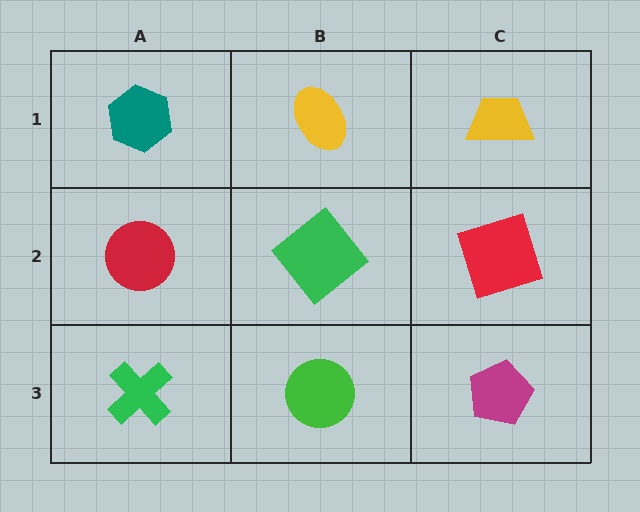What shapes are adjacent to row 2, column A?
A teal hexagon (row 1, column A), a green cross (row 3, column A), a green diamond (row 2, column B).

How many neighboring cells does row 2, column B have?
4.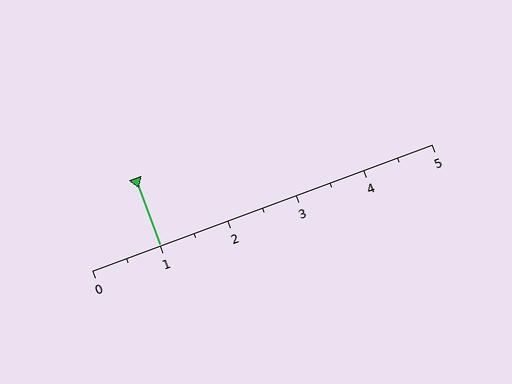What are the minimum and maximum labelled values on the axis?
The axis runs from 0 to 5.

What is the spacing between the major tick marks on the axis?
The major ticks are spaced 1 apart.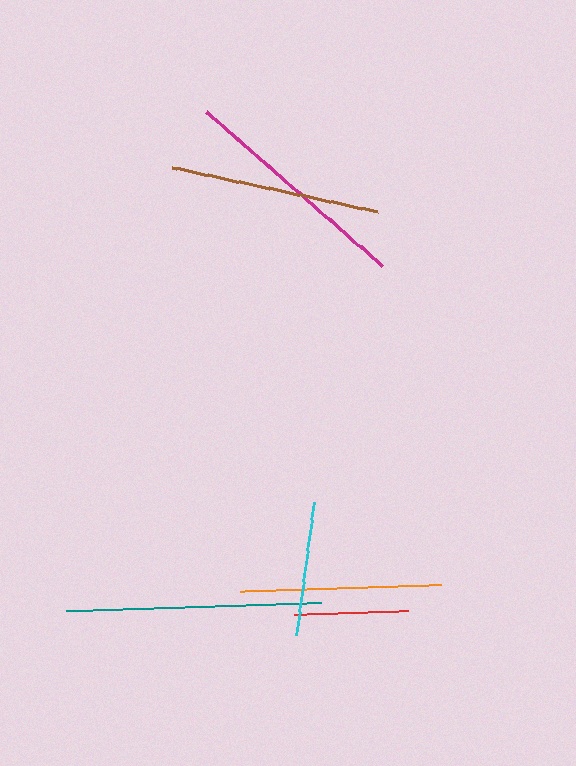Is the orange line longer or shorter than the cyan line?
The orange line is longer than the cyan line.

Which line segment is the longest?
The teal line is the longest at approximately 256 pixels.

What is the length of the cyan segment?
The cyan segment is approximately 134 pixels long.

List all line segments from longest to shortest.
From longest to shortest: teal, magenta, brown, orange, cyan, red.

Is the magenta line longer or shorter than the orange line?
The magenta line is longer than the orange line.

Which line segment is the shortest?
The red line is the shortest at approximately 114 pixels.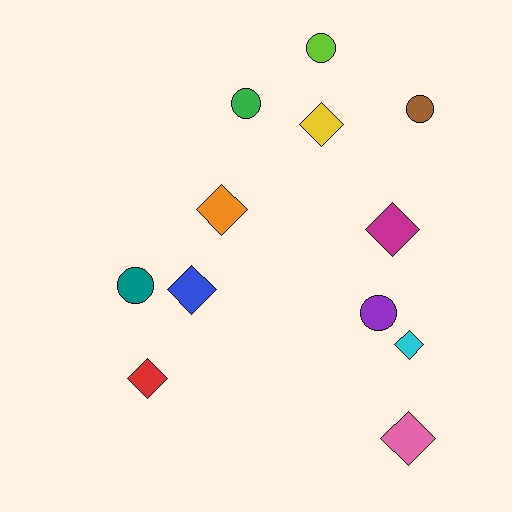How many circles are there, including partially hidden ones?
There are 5 circles.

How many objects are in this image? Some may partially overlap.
There are 12 objects.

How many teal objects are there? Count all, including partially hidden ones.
There is 1 teal object.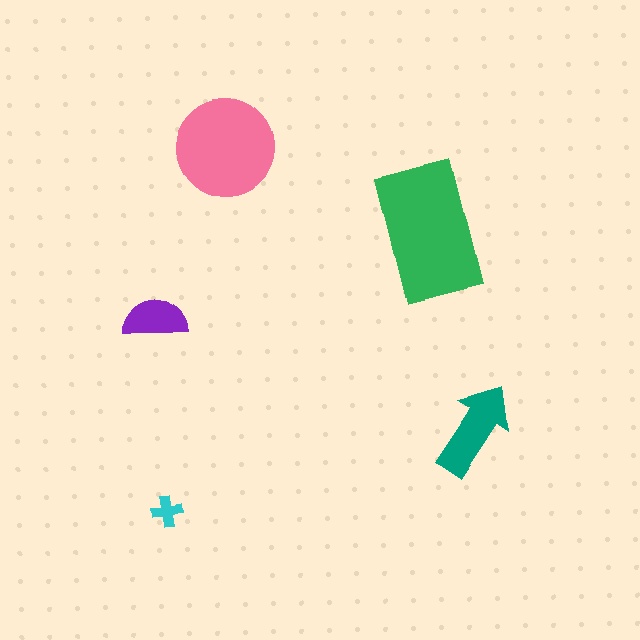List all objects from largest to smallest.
The green rectangle, the pink circle, the teal arrow, the purple semicircle, the cyan cross.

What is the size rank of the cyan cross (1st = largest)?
5th.